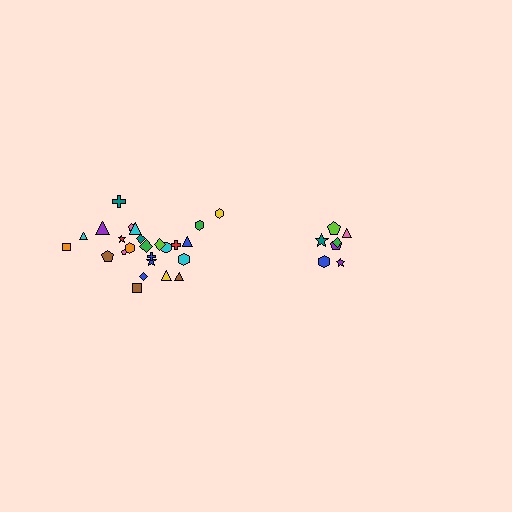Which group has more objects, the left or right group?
The left group.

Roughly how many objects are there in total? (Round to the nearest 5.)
Roughly 30 objects in total.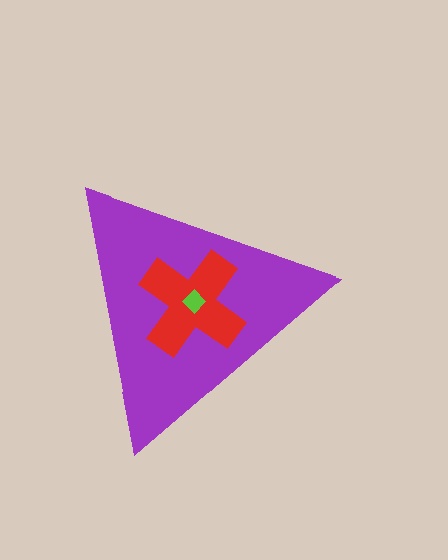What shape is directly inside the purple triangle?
The red cross.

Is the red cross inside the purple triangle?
Yes.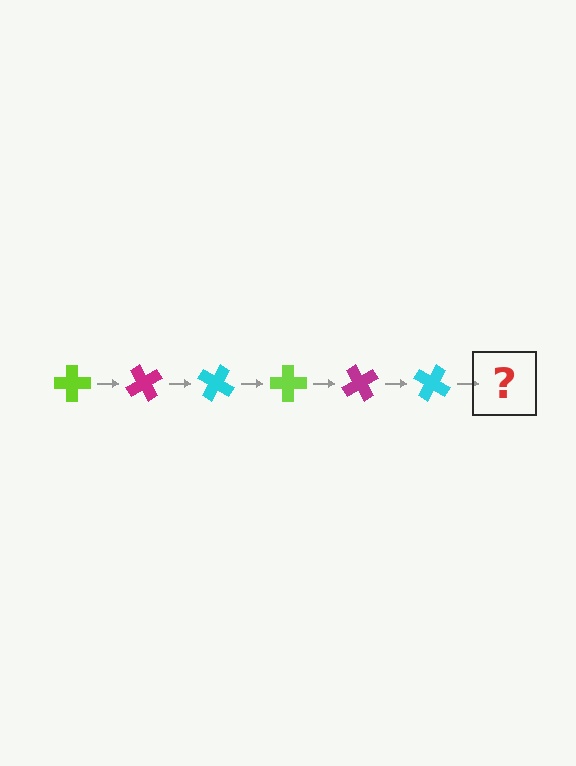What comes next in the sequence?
The next element should be a lime cross, rotated 360 degrees from the start.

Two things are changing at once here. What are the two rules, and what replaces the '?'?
The two rules are that it rotates 60 degrees each step and the color cycles through lime, magenta, and cyan. The '?' should be a lime cross, rotated 360 degrees from the start.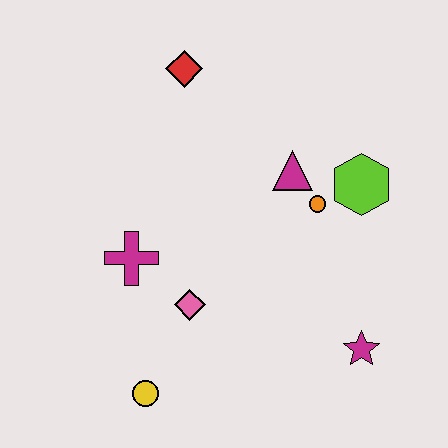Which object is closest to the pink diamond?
The magenta cross is closest to the pink diamond.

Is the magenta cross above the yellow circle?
Yes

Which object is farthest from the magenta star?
The red diamond is farthest from the magenta star.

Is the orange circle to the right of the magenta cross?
Yes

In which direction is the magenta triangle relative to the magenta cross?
The magenta triangle is to the right of the magenta cross.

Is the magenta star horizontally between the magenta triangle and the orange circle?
No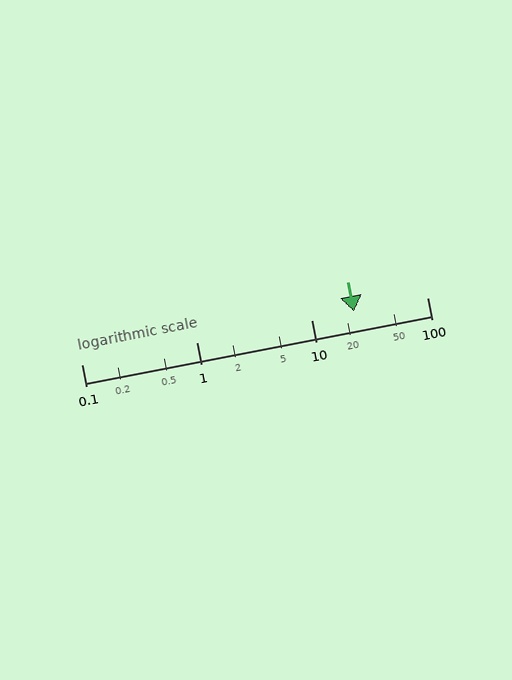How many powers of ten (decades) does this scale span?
The scale spans 3 decades, from 0.1 to 100.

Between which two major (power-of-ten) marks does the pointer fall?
The pointer is between 10 and 100.